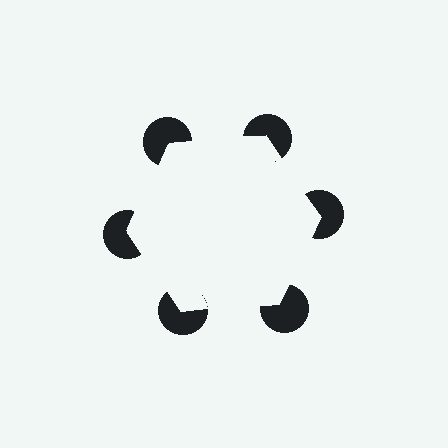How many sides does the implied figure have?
6 sides.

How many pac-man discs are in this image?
There are 6 — one at each vertex of the illusory hexagon.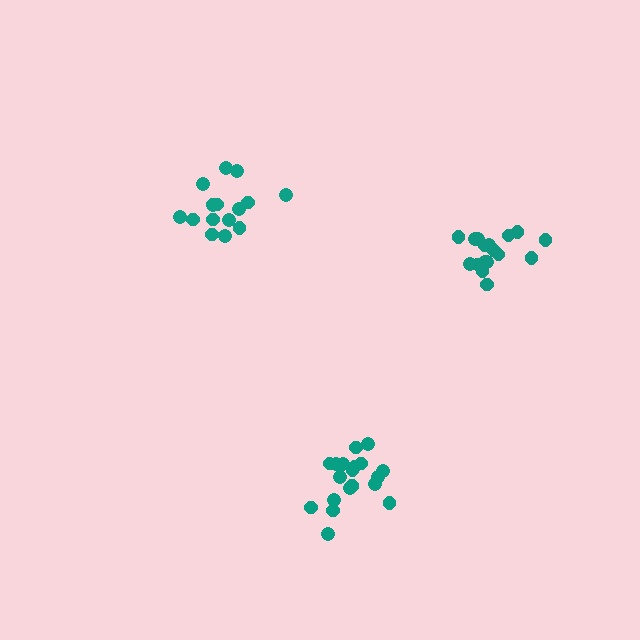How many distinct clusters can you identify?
There are 3 distinct clusters.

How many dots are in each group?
Group 1: 17 dots, Group 2: 17 dots, Group 3: 20 dots (54 total).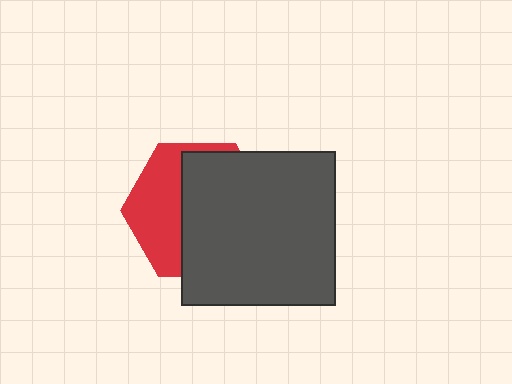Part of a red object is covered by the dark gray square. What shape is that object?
It is a hexagon.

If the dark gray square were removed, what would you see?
You would see the complete red hexagon.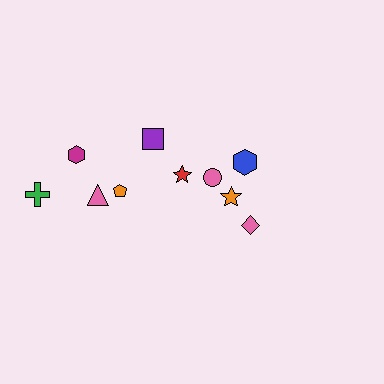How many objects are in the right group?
There are 4 objects.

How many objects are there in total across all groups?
There are 10 objects.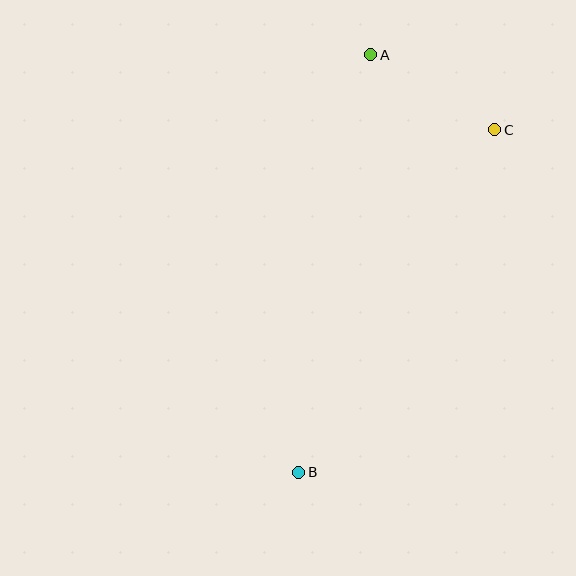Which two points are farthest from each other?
Points A and B are farthest from each other.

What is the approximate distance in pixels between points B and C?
The distance between B and C is approximately 395 pixels.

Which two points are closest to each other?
Points A and C are closest to each other.